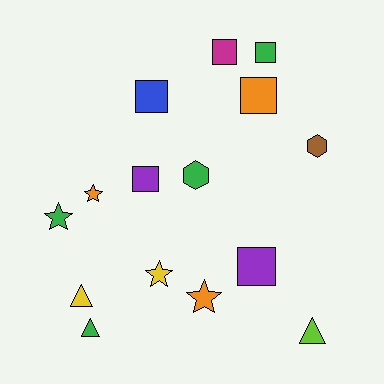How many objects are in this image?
There are 15 objects.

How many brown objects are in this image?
There is 1 brown object.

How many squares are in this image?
There are 6 squares.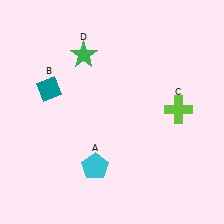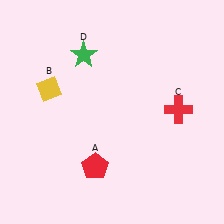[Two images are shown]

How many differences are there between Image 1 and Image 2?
There are 3 differences between the two images.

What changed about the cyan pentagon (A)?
In Image 1, A is cyan. In Image 2, it changed to red.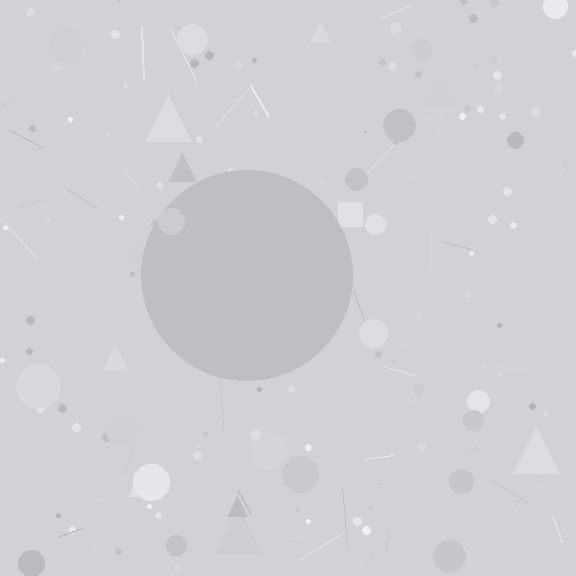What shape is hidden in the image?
A circle is hidden in the image.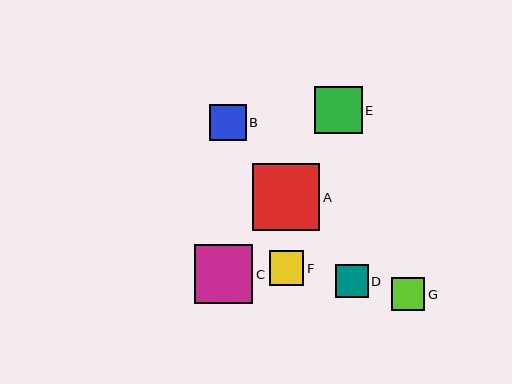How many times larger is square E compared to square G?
Square E is approximately 1.4 times the size of square G.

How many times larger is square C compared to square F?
Square C is approximately 1.7 times the size of square F.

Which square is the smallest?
Square G is the smallest with a size of approximately 33 pixels.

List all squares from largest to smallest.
From largest to smallest: A, C, E, B, F, D, G.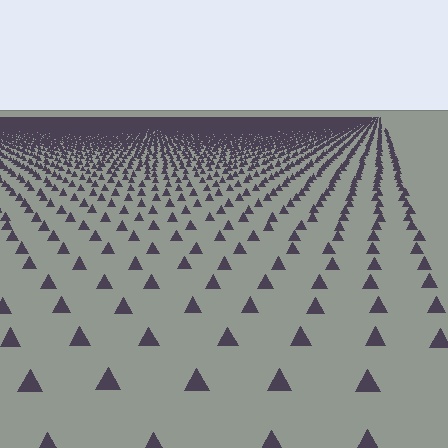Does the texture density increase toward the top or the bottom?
Density increases toward the top.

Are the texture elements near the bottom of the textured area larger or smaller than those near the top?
Larger. Near the bottom, elements are closer to the viewer and appear at a bigger on-screen size.